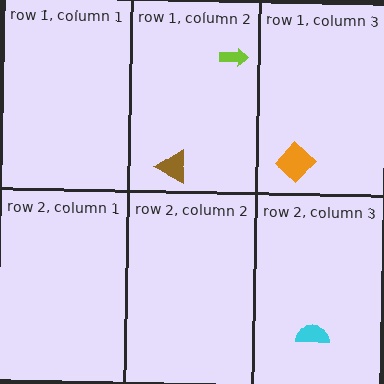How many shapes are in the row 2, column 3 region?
1.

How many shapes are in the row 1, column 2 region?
2.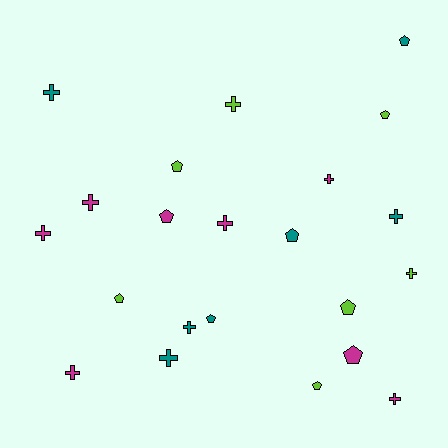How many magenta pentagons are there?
There are 2 magenta pentagons.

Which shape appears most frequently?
Cross, with 12 objects.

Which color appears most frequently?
Magenta, with 8 objects.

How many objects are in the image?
There are 22 objects.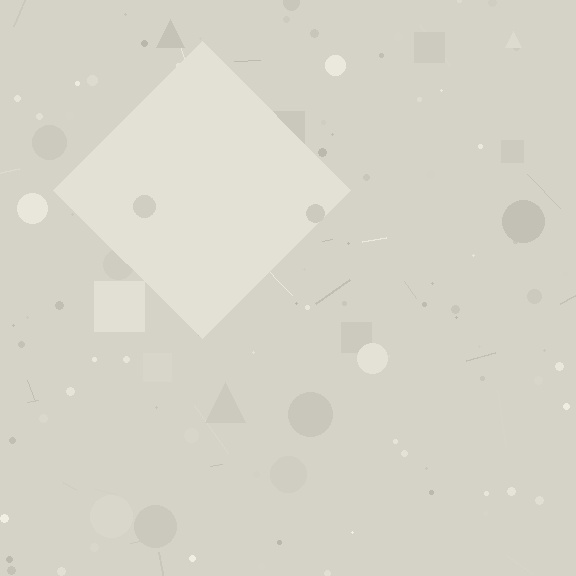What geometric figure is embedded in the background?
A diamond is embedded in the background.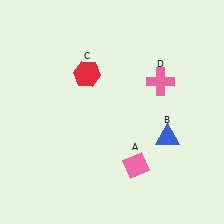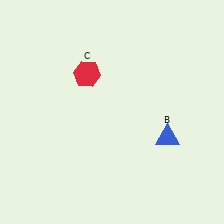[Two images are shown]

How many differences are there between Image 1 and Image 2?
There are 2 differences between the two images.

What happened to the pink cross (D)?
The pink cross (D) was removed in Image 2. It was in the top-right area of Image 1.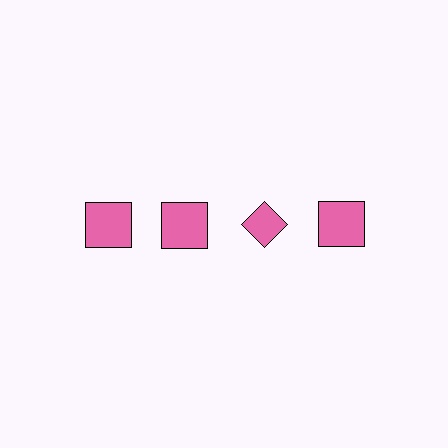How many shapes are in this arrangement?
There are 4 shapes arranged in a grid pattern.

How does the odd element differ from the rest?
It has a different shape: diamond instead of square.